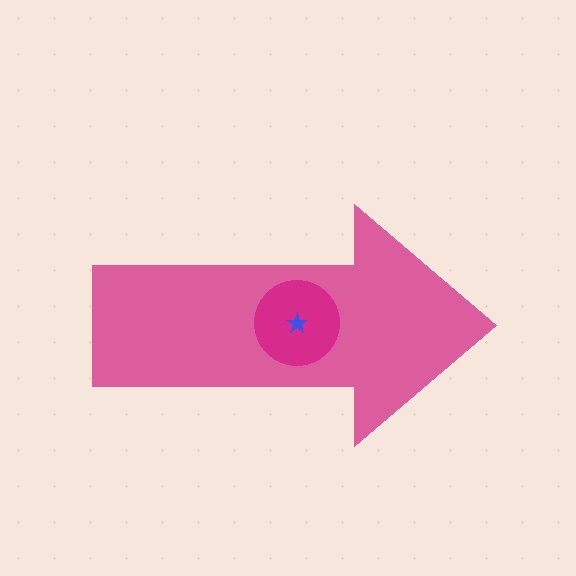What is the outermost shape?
The pink arrow.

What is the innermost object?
The blue star.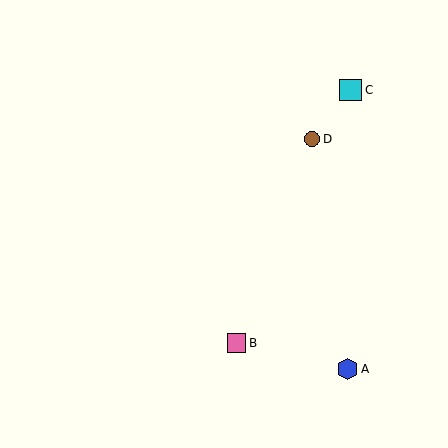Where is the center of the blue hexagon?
The center of the blue hexagon is at (348, 369).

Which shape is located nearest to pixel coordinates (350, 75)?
The cyan square (labeled C) at (351, 90) is nearest to that location.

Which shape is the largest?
The cyan square (labeled C) is the largest.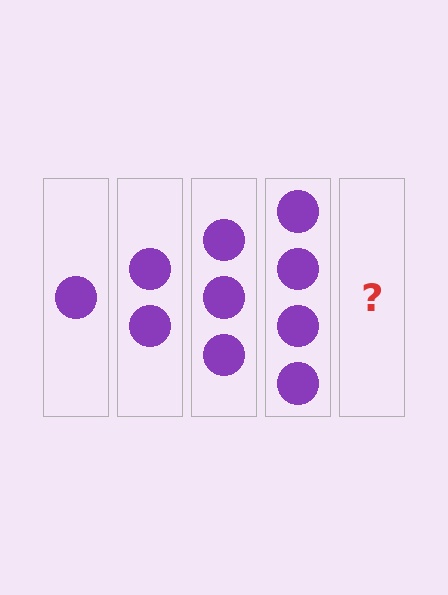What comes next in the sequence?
The next element should be 5 circles.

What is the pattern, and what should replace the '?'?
The pattern is that each step adds one more circle. The '?' should be 5 circles.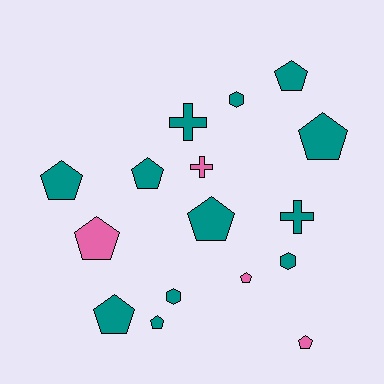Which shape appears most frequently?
Pentagon, with 10 objects.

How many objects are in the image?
There are 16 objects.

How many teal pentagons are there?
There are 7 teal pentagons.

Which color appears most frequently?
Teal, with 12 objects.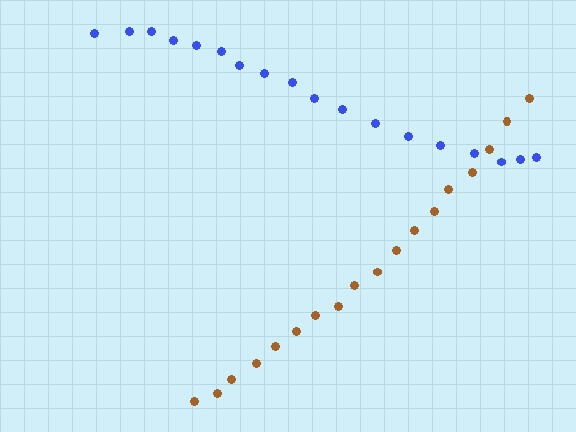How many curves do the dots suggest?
There are 2 distinct paths.